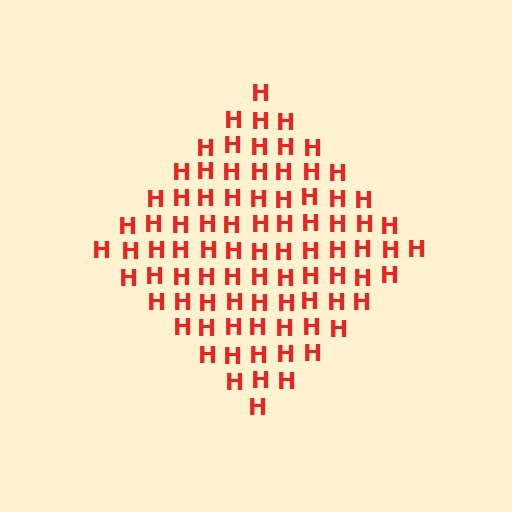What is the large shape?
The large shape is a diamond.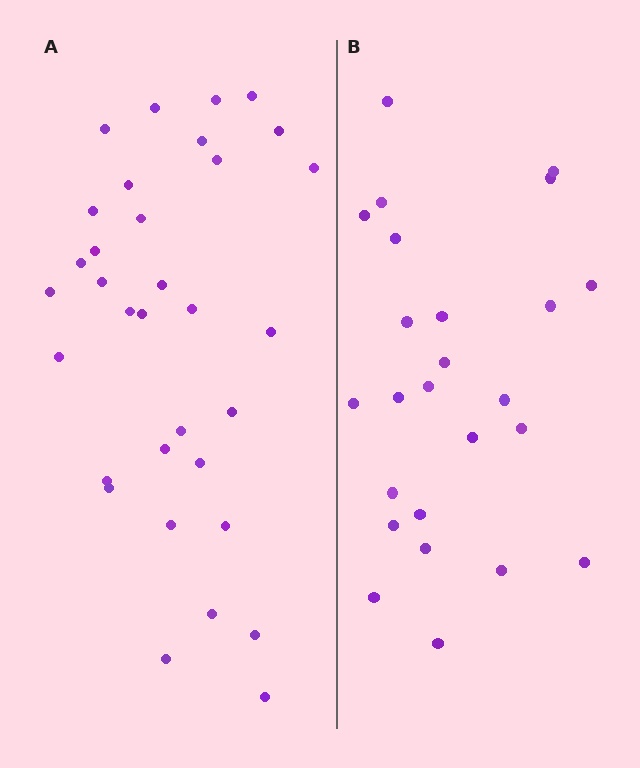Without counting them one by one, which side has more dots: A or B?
Region A (the left region) has more dots.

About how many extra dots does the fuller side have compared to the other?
Region A has roughly 8 or so more dots than region B.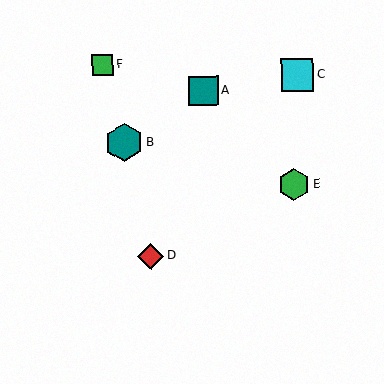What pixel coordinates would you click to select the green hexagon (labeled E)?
Click at (294, 184) to select the green hexagon E.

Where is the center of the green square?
The center of the green square is at (102, 65).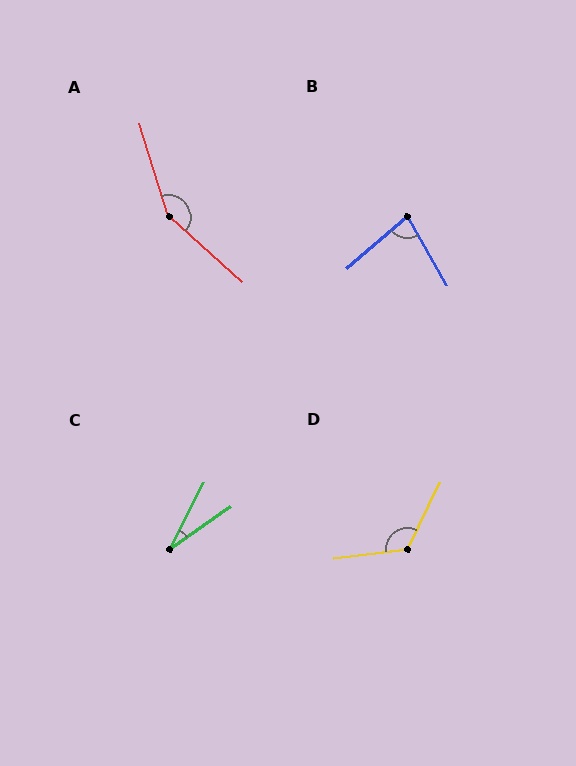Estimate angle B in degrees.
Approximately 78 degrees.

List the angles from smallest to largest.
C (28°), B (78°), D (123°), A (149°).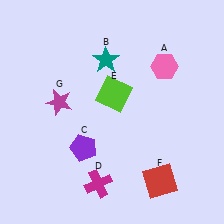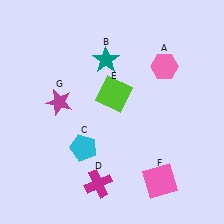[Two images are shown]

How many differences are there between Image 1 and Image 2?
There are 2 differences between the two images.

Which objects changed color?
C changed from purple to cyan. F changed from red to pink.